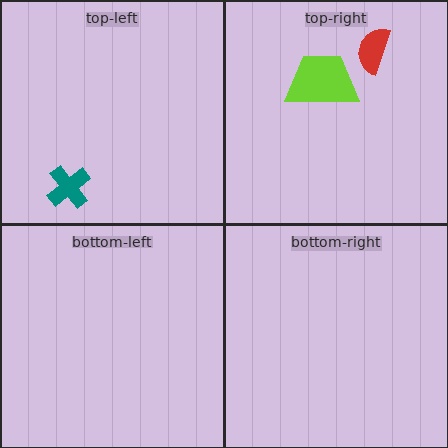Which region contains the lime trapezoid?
The top-right region.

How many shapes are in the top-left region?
1.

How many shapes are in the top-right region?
2.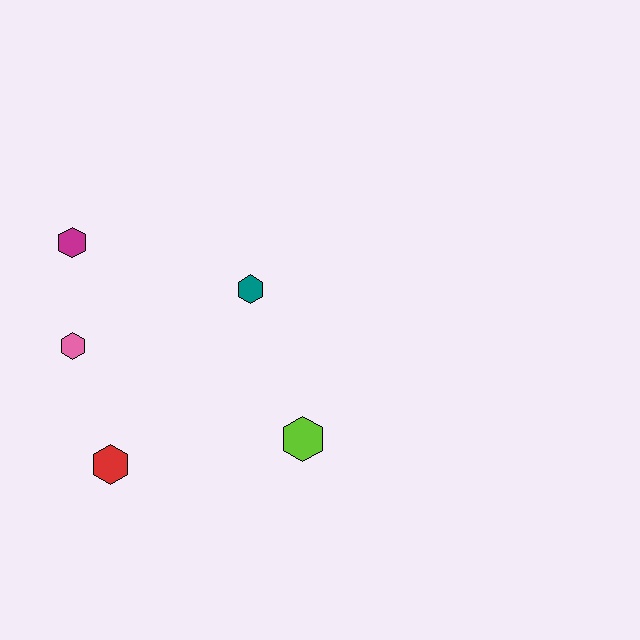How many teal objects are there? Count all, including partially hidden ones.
There is 1 teal object.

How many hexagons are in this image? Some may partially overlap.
There are 5 hexagons.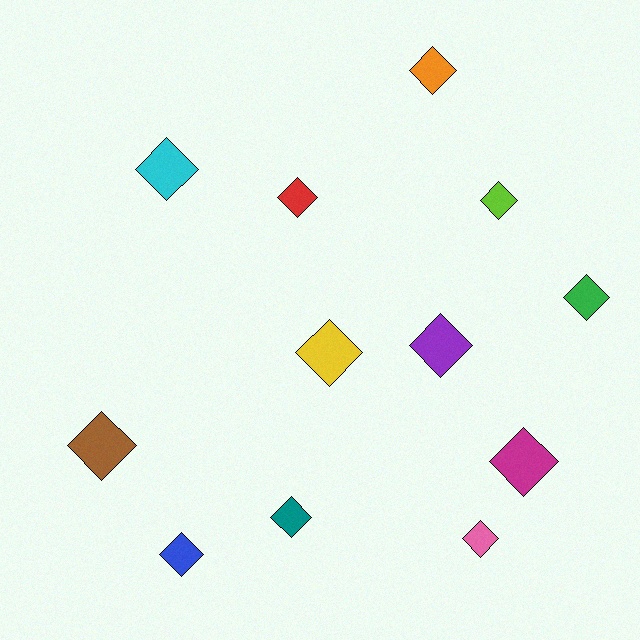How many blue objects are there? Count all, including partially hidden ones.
There is 1 blue object.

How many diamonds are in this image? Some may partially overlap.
There are 12 diamonds.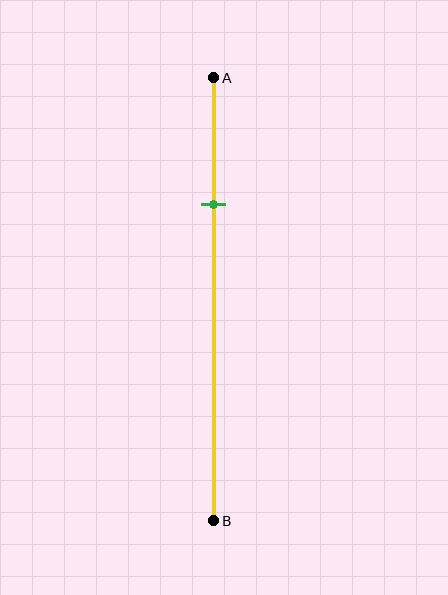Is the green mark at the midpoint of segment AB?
No, the mark is at about 30% from A, not at the 50% midpoint.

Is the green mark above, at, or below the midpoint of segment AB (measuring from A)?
The green mark is above the midpoint of segment AB.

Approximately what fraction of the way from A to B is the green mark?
The green mark is approximately 30% of the way from A to B.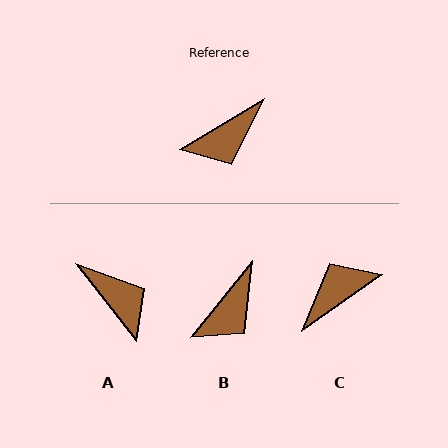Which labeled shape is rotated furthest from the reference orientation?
C, about 176 degrees away.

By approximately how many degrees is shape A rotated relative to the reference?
Approximately 97 degrees counter-clockwise.